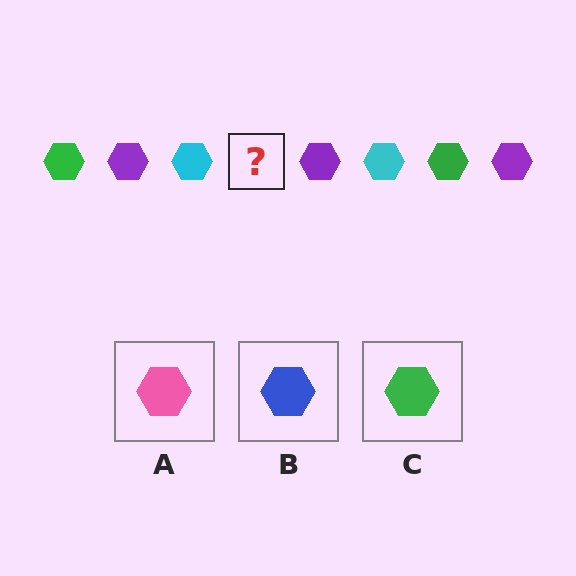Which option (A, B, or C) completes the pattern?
C.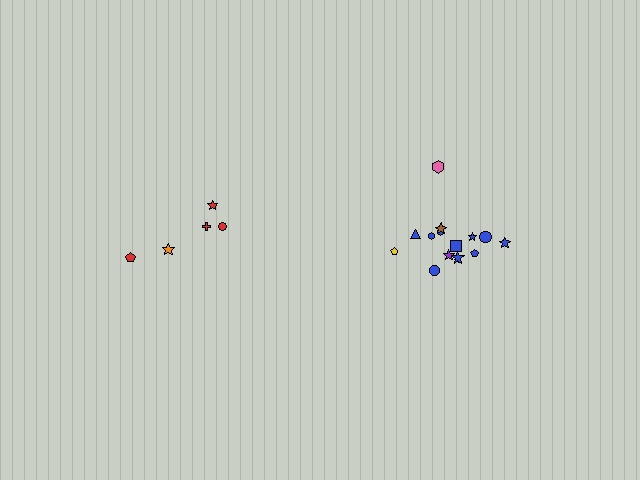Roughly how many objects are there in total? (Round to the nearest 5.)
Roughly 20 objects in total.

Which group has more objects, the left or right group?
The right group.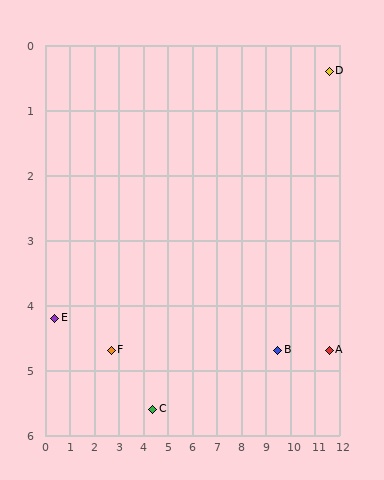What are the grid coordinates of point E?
Point E is at approximately (0.4, 4.2).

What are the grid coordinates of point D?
Point D is at approximately (11.6, 0.4).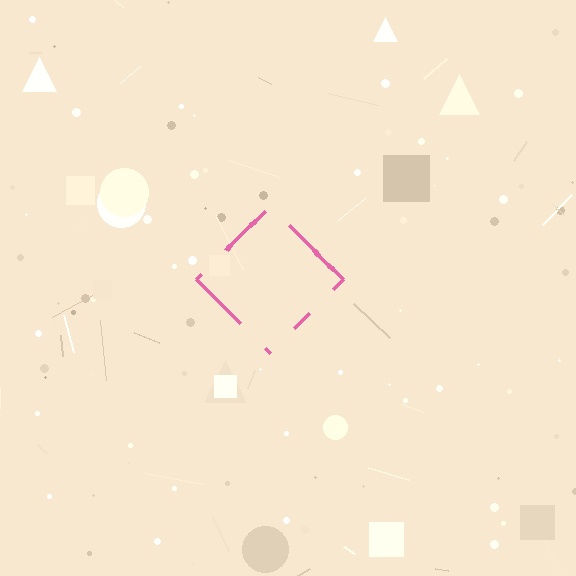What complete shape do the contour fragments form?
The contour fragments form a diamond.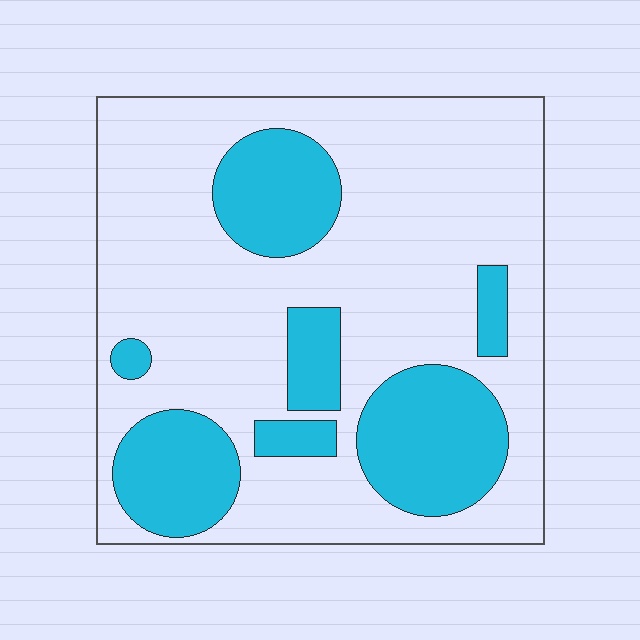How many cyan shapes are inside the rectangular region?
7.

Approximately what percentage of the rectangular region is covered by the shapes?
Approximately 30%.